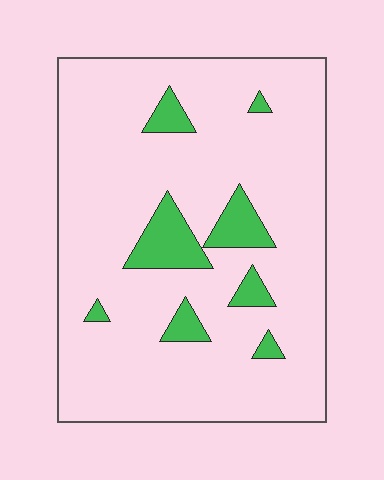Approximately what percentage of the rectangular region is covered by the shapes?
Approximately 10%.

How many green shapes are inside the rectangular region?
8.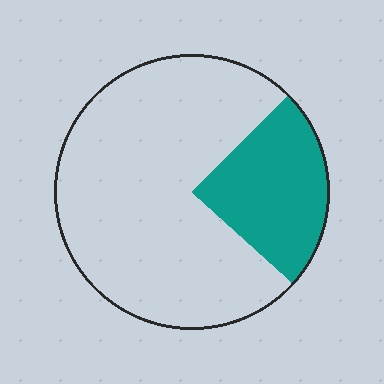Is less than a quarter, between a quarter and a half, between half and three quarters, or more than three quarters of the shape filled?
Less than a quarter.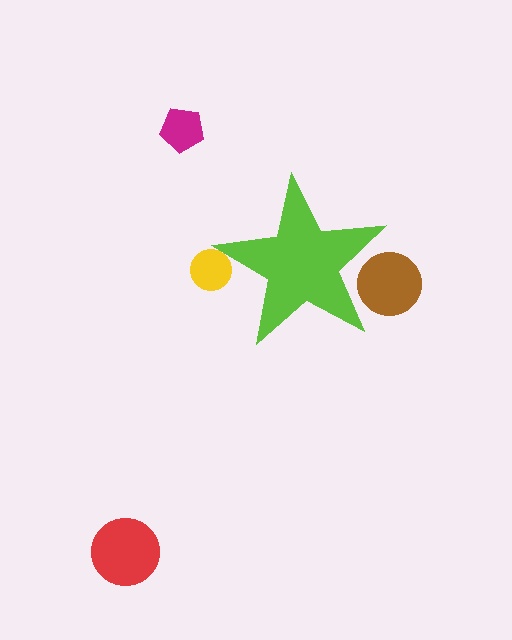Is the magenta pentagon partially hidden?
No, the magenta pentagon is fully visible.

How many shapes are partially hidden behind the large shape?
2 shapes are partially hidden.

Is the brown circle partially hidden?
Yes, the brown circle is partially hidden behind the lime star.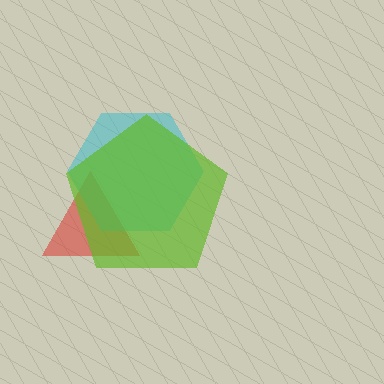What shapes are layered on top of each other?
The layered shapes are: a red triangle, a cyan hexagon, a lime pentagon.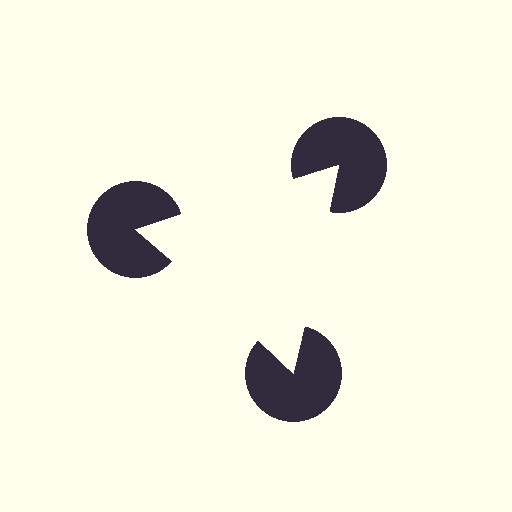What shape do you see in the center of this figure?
An illusory triangle — its edges are inferred from the aligned wedge cuts in the pac-man discs, not physically drawn.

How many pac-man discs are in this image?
There are 3 — one at each vertex of the illusory triangle.